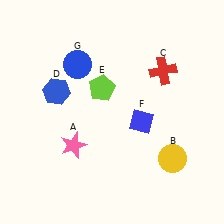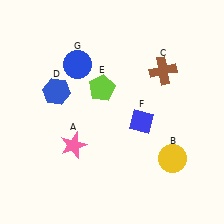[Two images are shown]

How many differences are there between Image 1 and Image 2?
There is 1 difference between the two images.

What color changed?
The cross (C) changed from red in Image 1 to brown in Image 2.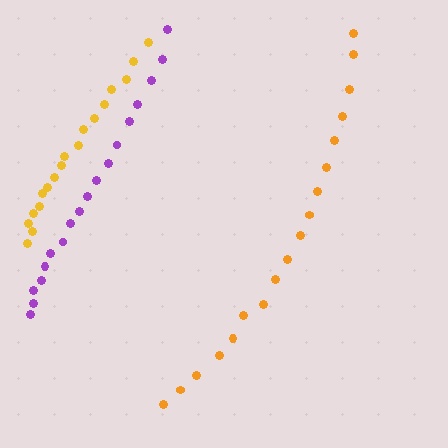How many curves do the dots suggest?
There are 3 distinct paths.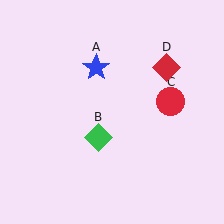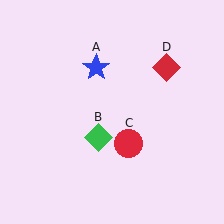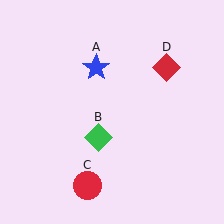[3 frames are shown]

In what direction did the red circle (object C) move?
The red circle (object C) moved down and to the left.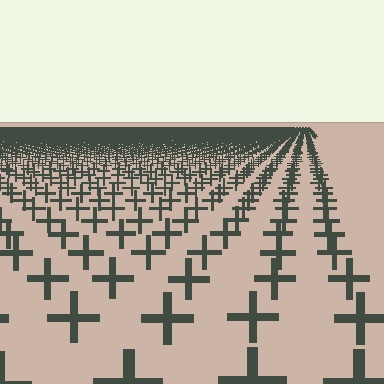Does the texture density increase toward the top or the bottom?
Density increases toward the top.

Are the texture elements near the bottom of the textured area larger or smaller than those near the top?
Larger. Near the bottom, elements are closer to the viewer and appear at a bigger on-screen size.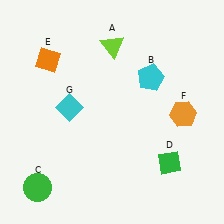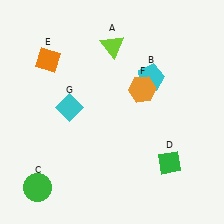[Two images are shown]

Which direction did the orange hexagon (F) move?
The orange hexagon (F) moved left.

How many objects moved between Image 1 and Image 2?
1 object moved between the two images.